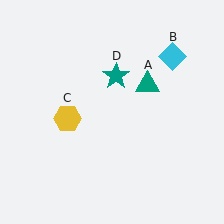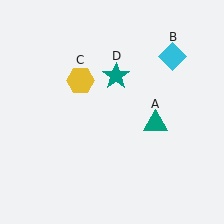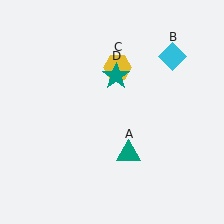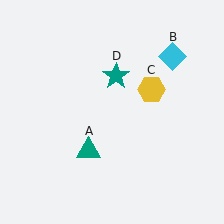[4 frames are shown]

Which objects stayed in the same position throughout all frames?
Cyan diamond (object B) and teal star (object D) remained stationary.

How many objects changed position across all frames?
2 objects changed position: teal triangle (object A), yellow hexagon (object C).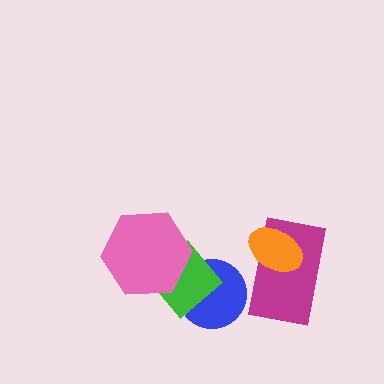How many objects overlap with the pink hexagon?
1 object overlaps with the pink hexagon.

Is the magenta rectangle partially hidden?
Yes, it is partially covered by another shape.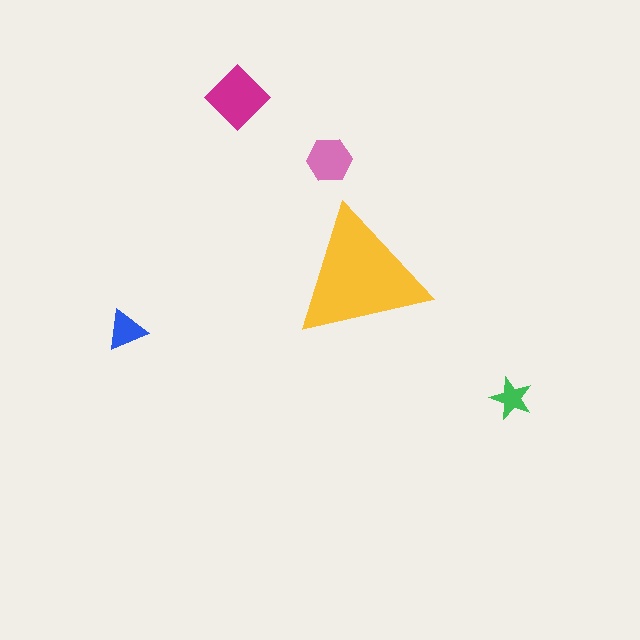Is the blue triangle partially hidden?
No, the blue triangle is fully visible.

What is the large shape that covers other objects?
A yellow triangle.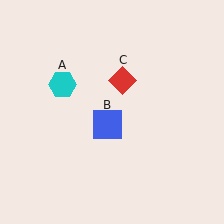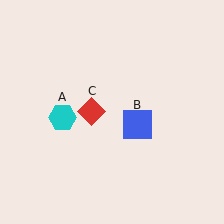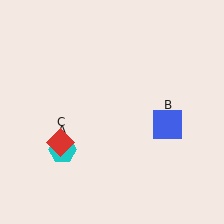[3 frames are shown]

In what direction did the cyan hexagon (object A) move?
The cyan hexagon (object A) moved down.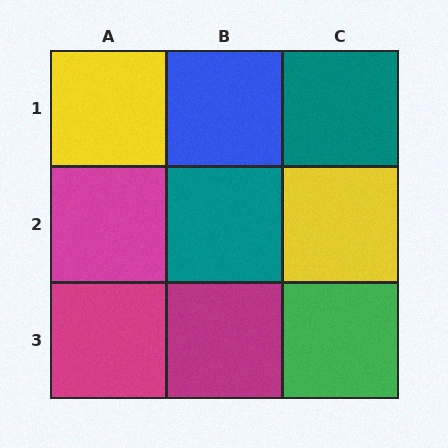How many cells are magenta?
3 cells are magenta.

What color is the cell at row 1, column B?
Blue.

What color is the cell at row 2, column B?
Teal.